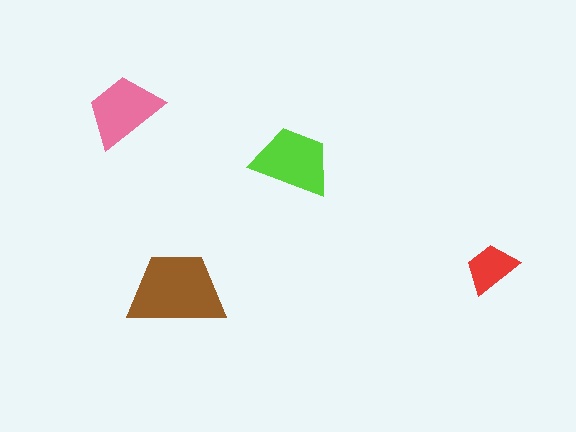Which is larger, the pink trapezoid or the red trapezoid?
The pink one.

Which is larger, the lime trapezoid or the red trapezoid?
The lime one.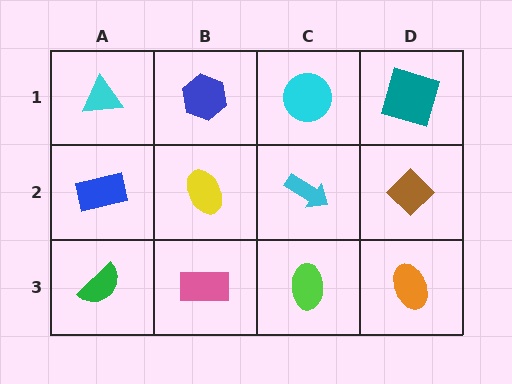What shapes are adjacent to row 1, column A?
A blue rectangle (row 2, column A), a blue hexagon (row 1, column B).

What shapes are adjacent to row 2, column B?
A blue hexagon (row 1, column B), a pink rectangle (row 3, column B), a blue rectangle (row 2, column A), a cyan arrow (row 2, column C).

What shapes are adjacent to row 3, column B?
A yellow ellipse (row 2, column B), a green semicircle (row 3, column A), a lime ellipse (row 3, column C).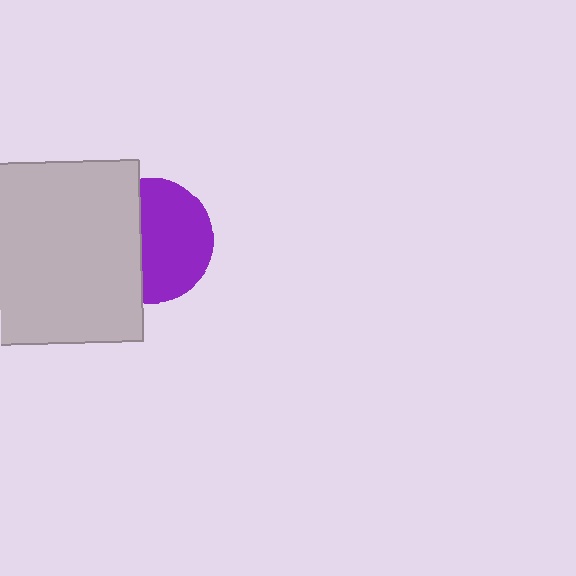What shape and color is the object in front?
The object in front is a light gray square.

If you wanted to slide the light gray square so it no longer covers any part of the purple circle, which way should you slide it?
Slide it left — that is the most direct way to separate the two shapes.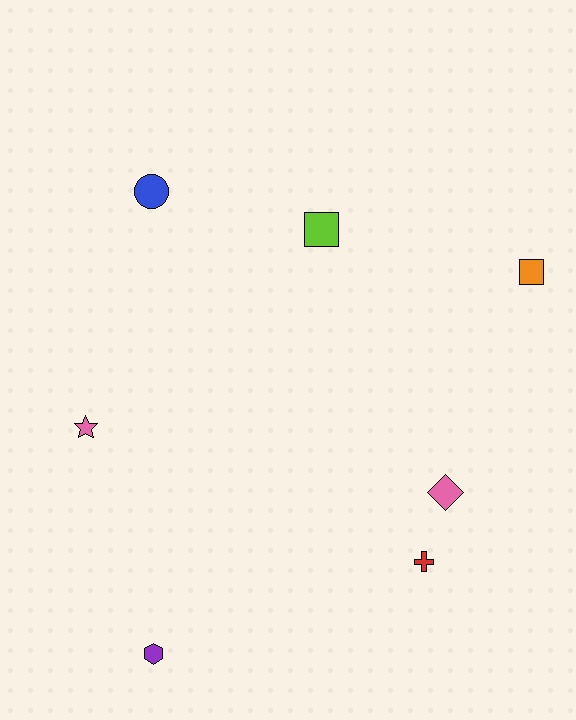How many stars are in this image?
There is 1 star.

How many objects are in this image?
There are 7 objects.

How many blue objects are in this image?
There is 1 blue object.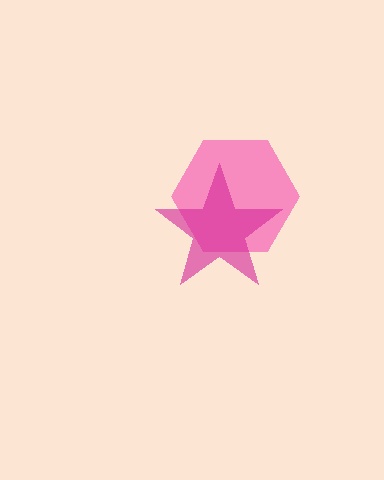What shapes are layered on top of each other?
The layered shapes are: a pink hexagon, a magenta star.